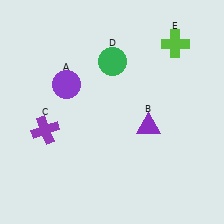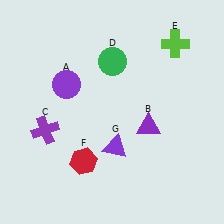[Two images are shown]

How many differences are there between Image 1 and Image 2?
There are 2 differences between the two images.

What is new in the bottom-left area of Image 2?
A red hexagon (F) was added in the bottom-left area of Image 2.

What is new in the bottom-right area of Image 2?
A purple triangle (G) was added in the bottom-right area of Image 2.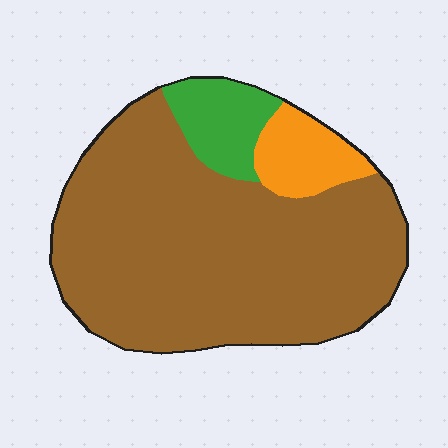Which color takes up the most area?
Brown, at roughly 80%.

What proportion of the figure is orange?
Orange takes up about one tenth (1/10) of the figure.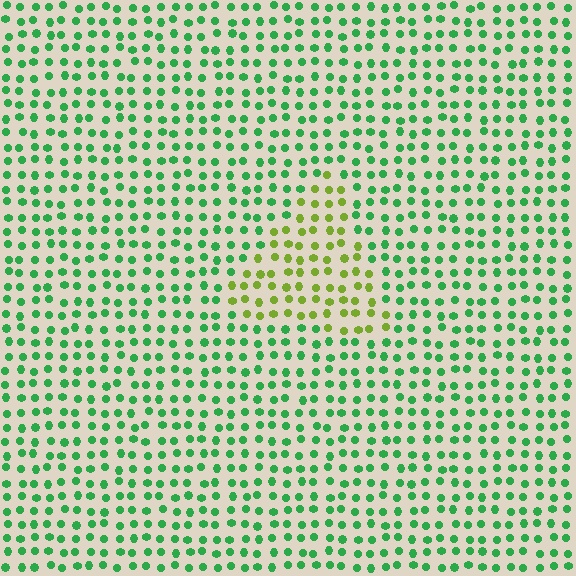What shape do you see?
I see a triangle.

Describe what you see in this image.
The image is filled with small green elements in a uniform arrangement. A triangle-shaped region is visible where the elements are tinted to a slightly different hue, forming a subtle color boundary.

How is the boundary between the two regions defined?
The boundary is defined purely by a slight shift in hue (about 50 degrees). Spacing, size, and orientation are identical on both sides.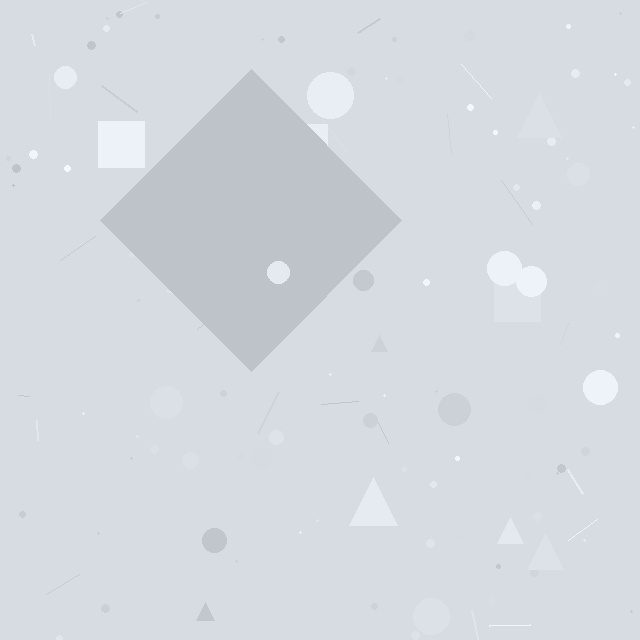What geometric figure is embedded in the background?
A diamond is embedded in the background.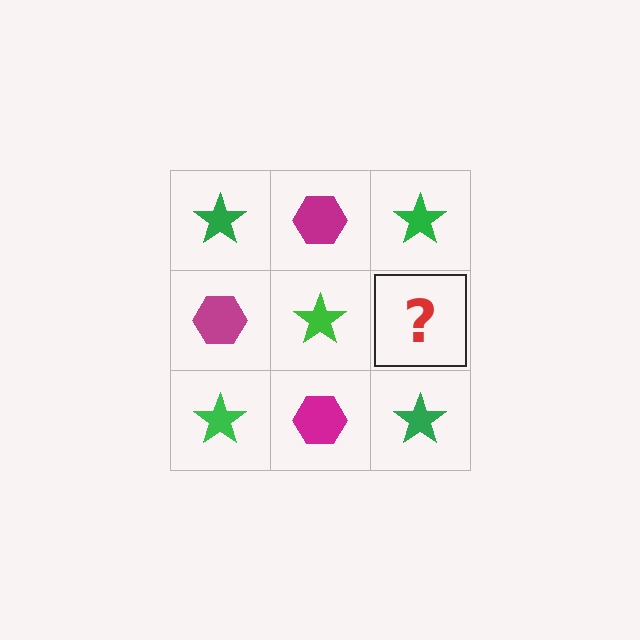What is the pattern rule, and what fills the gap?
The rule is that it alternates green star and magenta hexagon in a checkerboard pattern. The gap should be filled with a magenta hexagon.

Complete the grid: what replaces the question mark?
The question mark should be replaced with a magenta hexagon.